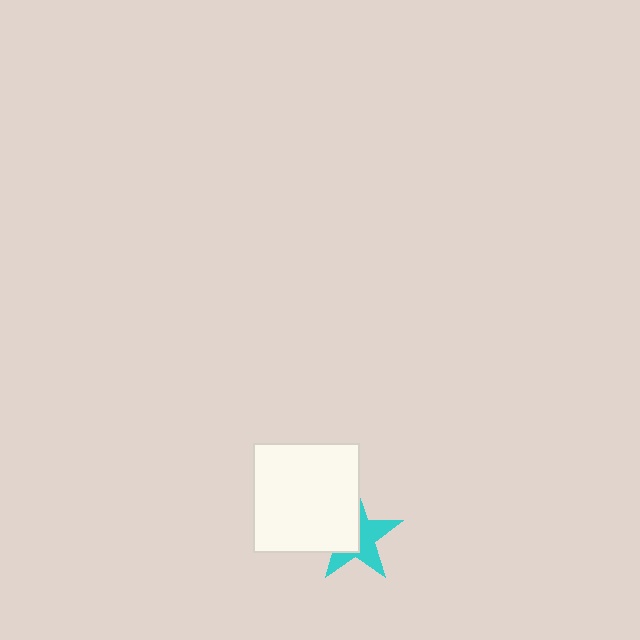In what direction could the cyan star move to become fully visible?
The cyan star could move toward the lower-right. That would shift it out from behind the white rectangle entirely.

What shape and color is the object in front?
The object in front is a white rectangle.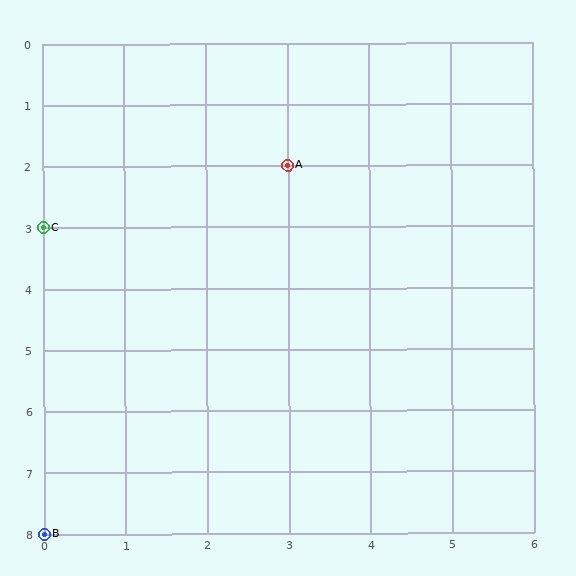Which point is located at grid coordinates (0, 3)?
Point C is at (0, 3).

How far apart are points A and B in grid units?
Points A and B are 3 columns and 6 rows apart (about 6.7 grid units diagonally).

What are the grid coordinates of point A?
Point A is at grid coordinates (3, 2).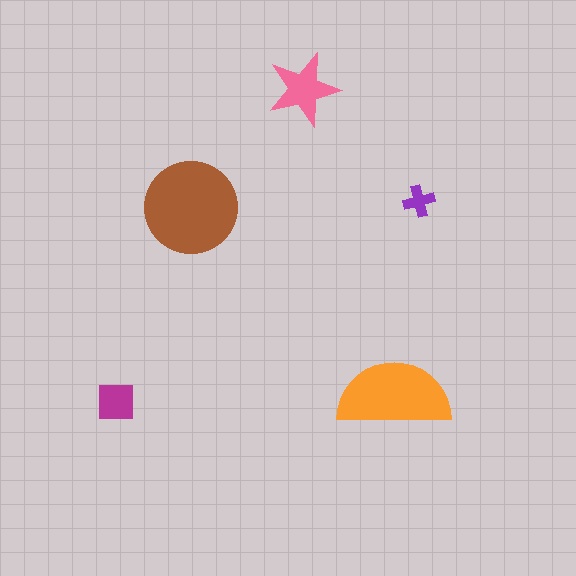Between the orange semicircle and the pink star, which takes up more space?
The orange semicircle.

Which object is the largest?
The brown circle.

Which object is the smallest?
The purple cross.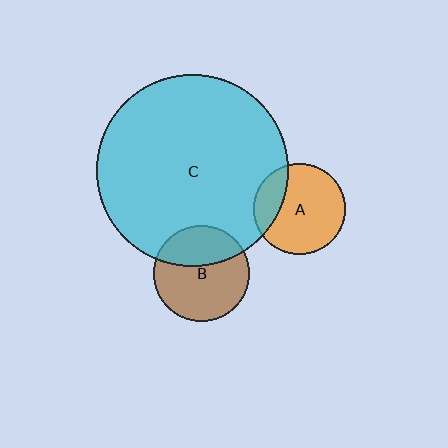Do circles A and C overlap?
Yes.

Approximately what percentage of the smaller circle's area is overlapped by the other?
Approximately 25%.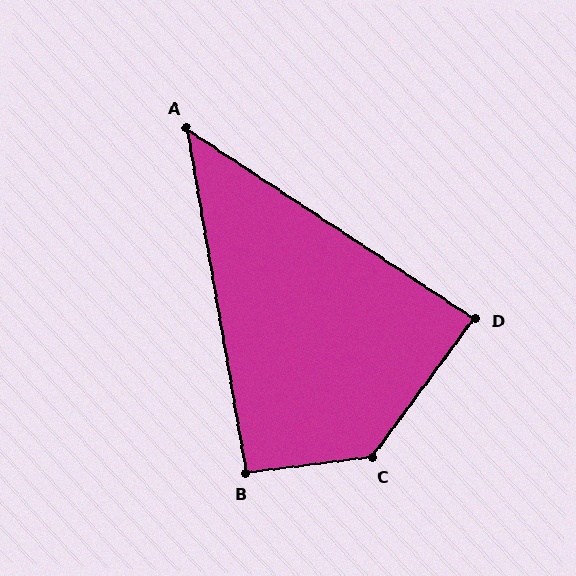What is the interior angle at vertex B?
Approximately 93 degrees (approximately right).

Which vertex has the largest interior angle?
C, at approximately 133 degrees.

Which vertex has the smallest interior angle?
A, at approximately 47 degrees.